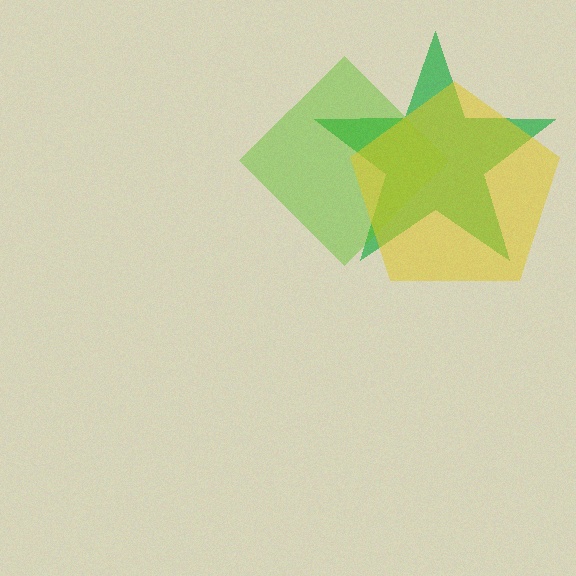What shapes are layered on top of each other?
The layered shapes are: a green star, a lime diamond, a yellow pentagon.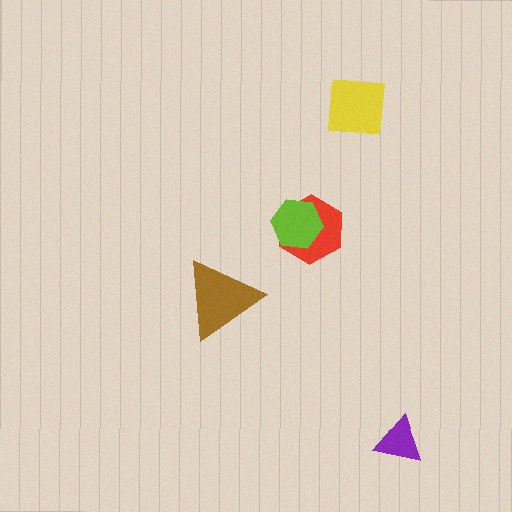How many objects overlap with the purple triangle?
0 objects overlap with the purple triangle.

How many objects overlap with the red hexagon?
1 object overlaps with the red hexagon.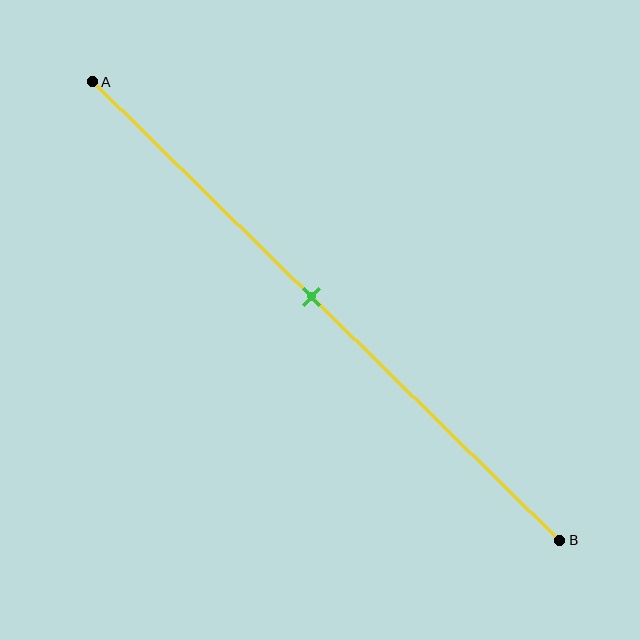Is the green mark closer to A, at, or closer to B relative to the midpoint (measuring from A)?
The green mark is closer to point A than the midpoint of segment AB.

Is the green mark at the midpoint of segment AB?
No, the mark is at about 45% from A, not at the 50% midpoint.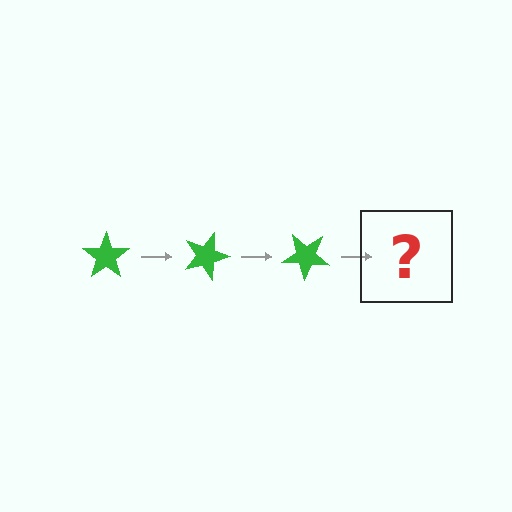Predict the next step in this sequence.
The next step is a green star rotated 60 degrees.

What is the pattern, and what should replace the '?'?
The pattern is that the star rotates 20 degrees each step. The '?' should be a green star rotated 60 degrees.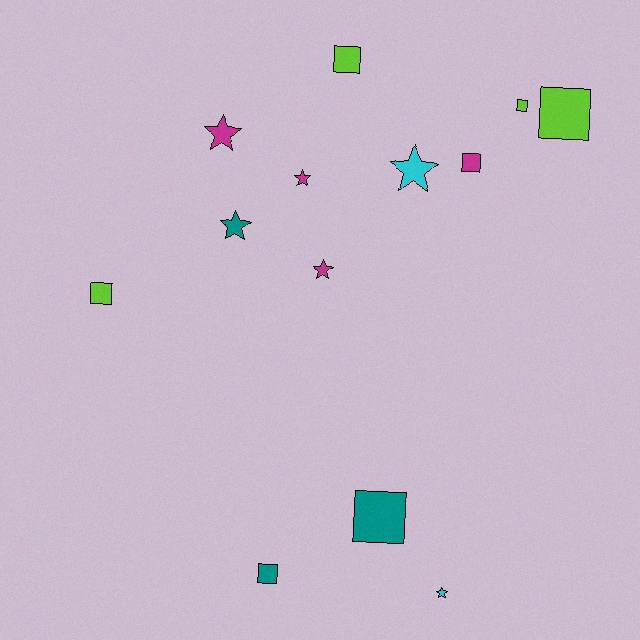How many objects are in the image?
There are 13 objects.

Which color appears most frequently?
Magenta, with 4 objects.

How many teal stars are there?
There is 1 teal star.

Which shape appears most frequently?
Square, with 7 objects.